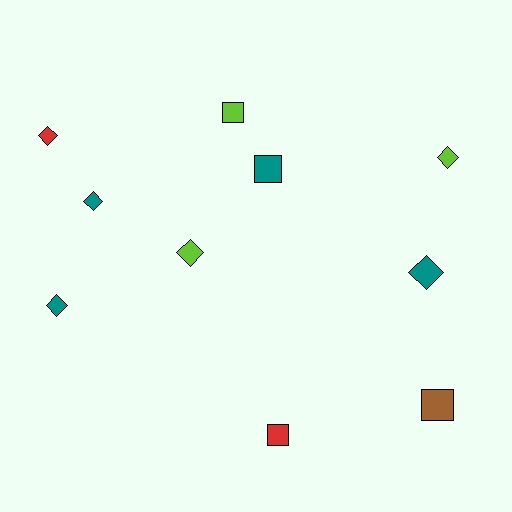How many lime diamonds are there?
There are 2 lime diamonds.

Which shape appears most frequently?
Diamond, with 6 objects.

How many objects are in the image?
There are 10 objects.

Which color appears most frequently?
Teal, with 4 objects.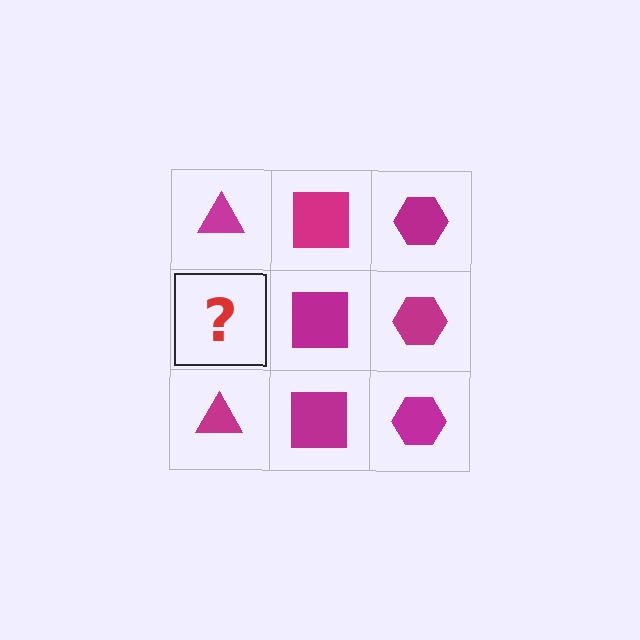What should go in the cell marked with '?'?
The missing cell should contain a magenta triangle.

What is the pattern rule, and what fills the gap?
The rule is that each column has a consistent shape. The gap should be filled with a magenta triangle.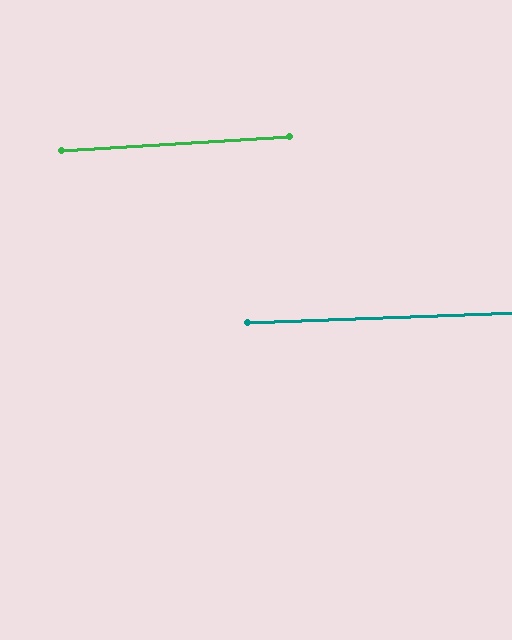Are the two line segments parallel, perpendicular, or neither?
Parallel — their directions differ by only 1.4°.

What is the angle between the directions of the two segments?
Approximately 1 degree.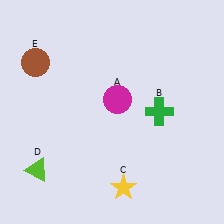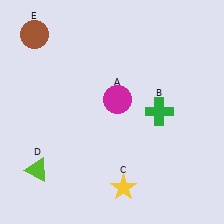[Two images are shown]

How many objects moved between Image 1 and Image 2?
1 object moved between the two images.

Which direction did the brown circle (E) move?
The brown circle (E) moved up.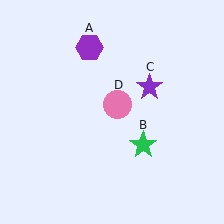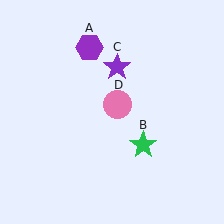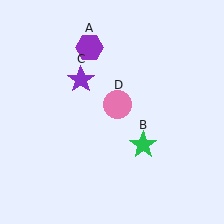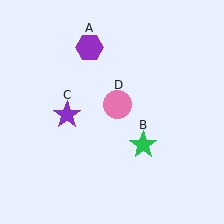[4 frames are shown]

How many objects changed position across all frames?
1 object changed position: purple star (object C).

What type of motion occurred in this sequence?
The purple star (object C) rotated counterclockwise around the center of the scene.